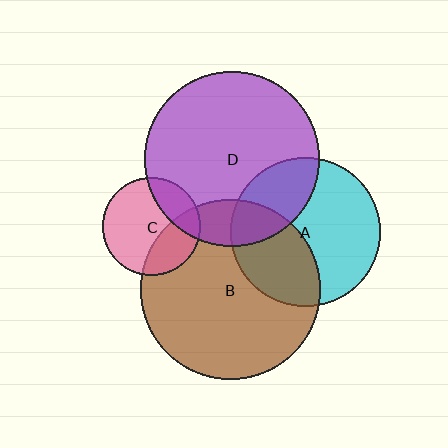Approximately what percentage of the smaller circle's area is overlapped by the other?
Approximately 15%.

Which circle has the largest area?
Circle B (brown).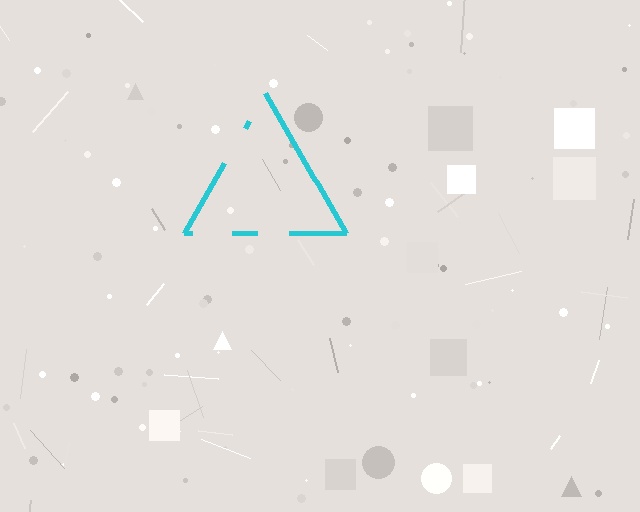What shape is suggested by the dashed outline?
The dashed outline suggests a triangle.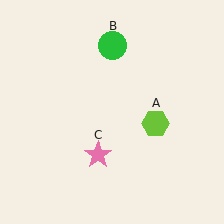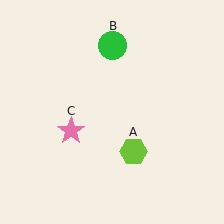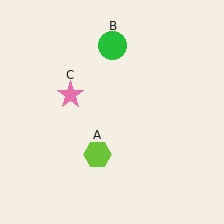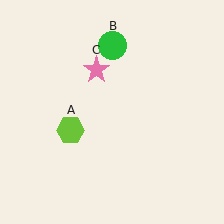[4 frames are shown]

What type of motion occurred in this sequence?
The lime hexagon (object A), pink star (object C) rotated clockwise around the center of the scene.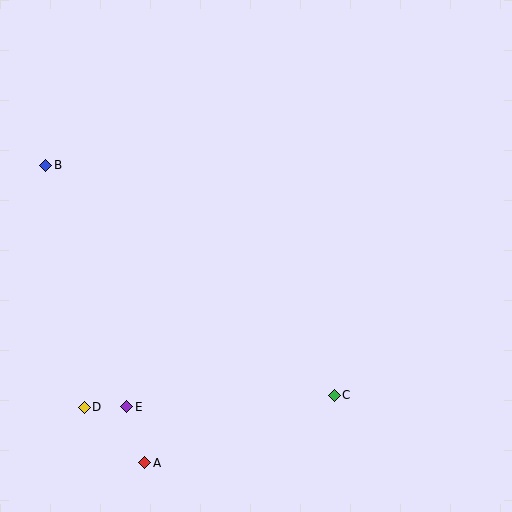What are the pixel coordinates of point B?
Point B is at (46, 165).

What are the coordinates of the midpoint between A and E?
The midpoint between A and E is at (136, 435).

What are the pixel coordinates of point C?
Point C is at (334, 395).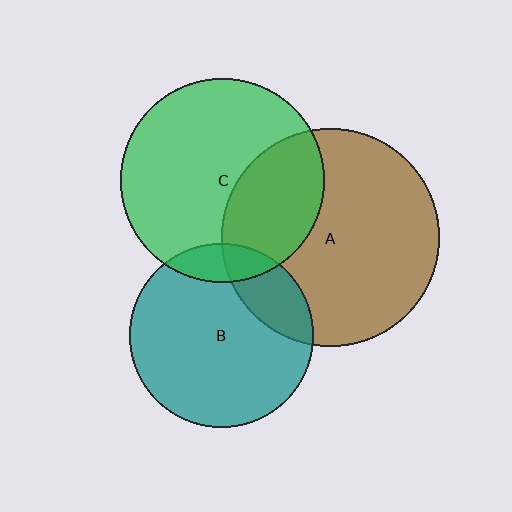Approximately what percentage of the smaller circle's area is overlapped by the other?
Approximately 35%.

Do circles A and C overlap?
Yes.